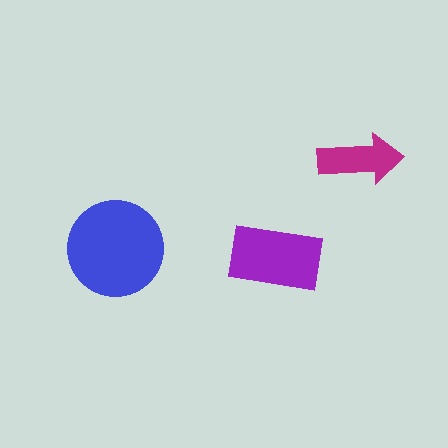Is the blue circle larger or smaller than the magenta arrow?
Larger.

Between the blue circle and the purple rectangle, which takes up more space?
The blue circle.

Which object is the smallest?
The magenta arrow.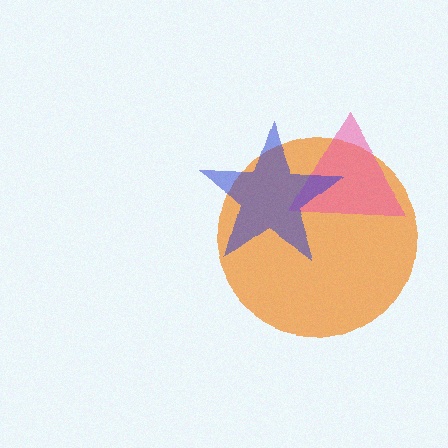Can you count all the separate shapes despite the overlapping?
Yes, there are 3 separate shapes.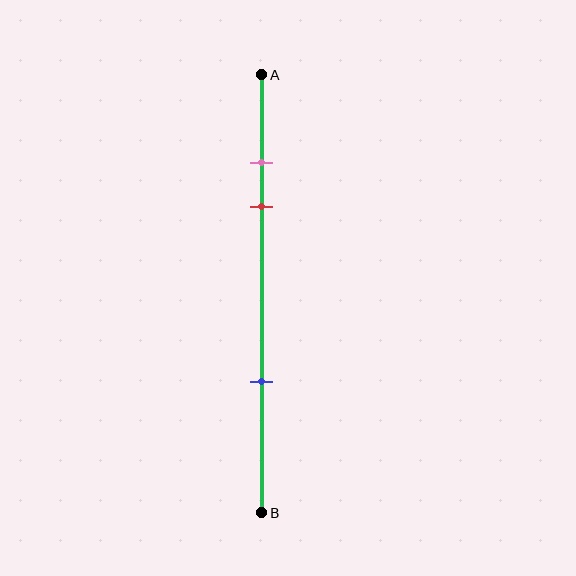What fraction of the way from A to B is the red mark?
The red mark is approximately 30% (0.3) of the way from A to B.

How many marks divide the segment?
There are 3 marks dividing the segment.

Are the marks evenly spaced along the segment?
No, the marks are not evenly spaced.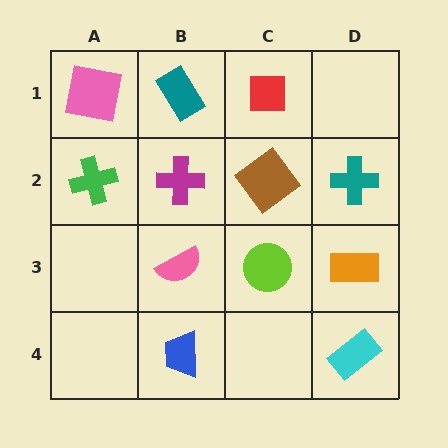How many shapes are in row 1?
3 shapes.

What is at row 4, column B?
A blue trapezoid.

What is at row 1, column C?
A red square.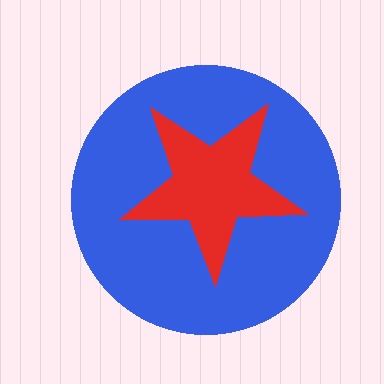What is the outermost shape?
The blue circle.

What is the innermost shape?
The red star.